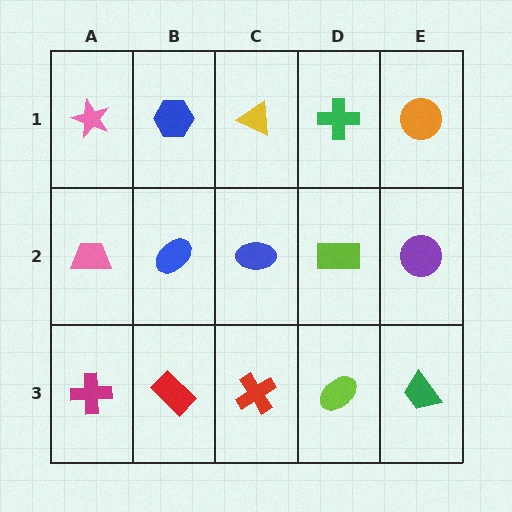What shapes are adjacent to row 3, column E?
A purple circle (row 2, column E), a lime ellipse (row 3, column D).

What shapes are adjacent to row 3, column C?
A blue ellipse (row 2, column C), a red rectangle (row 3, column B), a lime ellipse (row 3, column D).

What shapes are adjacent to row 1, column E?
A purple circle (row 2, column E), a green cross (row 1, column D).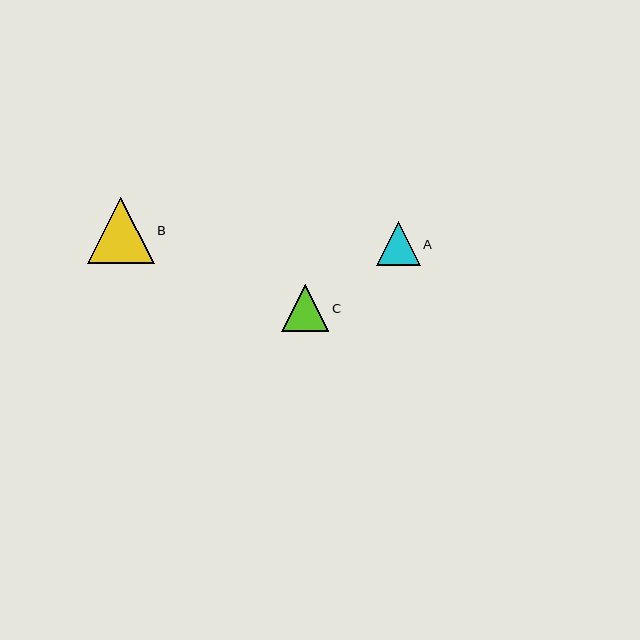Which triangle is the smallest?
Triangle A is the smallest with a size of approximately 44 pixels.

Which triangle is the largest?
Triangle B is the largest with a size of approximately 67 pixels.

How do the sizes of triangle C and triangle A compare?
Triangle C and triangle A are approximately the same size.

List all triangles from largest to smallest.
From largest to smallest: B, C, A.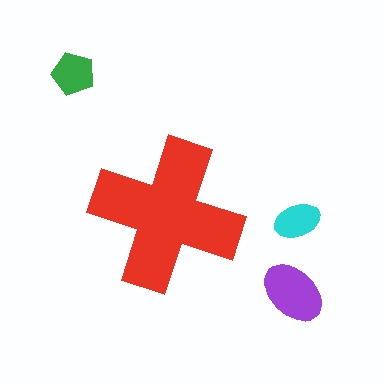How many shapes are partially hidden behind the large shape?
0 shapes are partially hidden.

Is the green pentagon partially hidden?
No, the green pentagon is fully visible.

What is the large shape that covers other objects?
A red cross.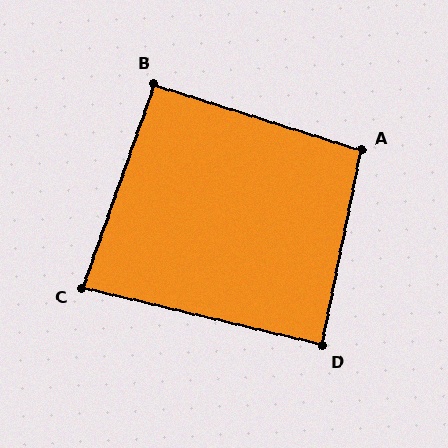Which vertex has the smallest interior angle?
C, at approximately 84 degrees.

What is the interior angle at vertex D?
Approximately 88 degrees (approximately right).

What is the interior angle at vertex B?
Approximately 92 degrees (approximately right).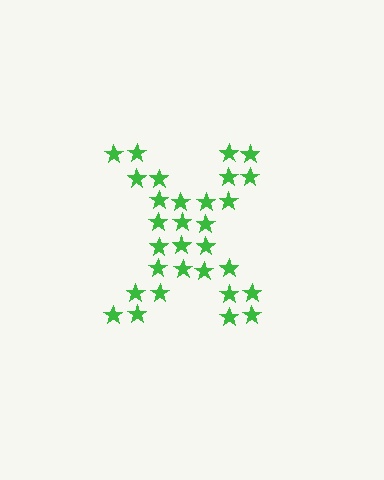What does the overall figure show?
The overall figure shows the letter X.